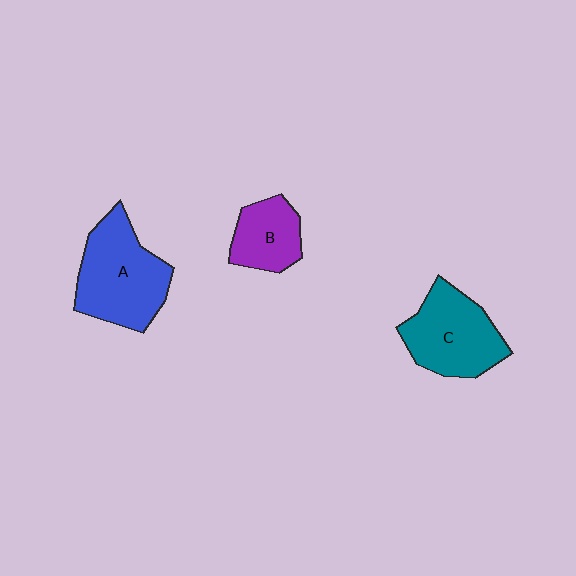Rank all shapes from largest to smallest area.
From largest to smallest: A (blue), C (teal), B (purple).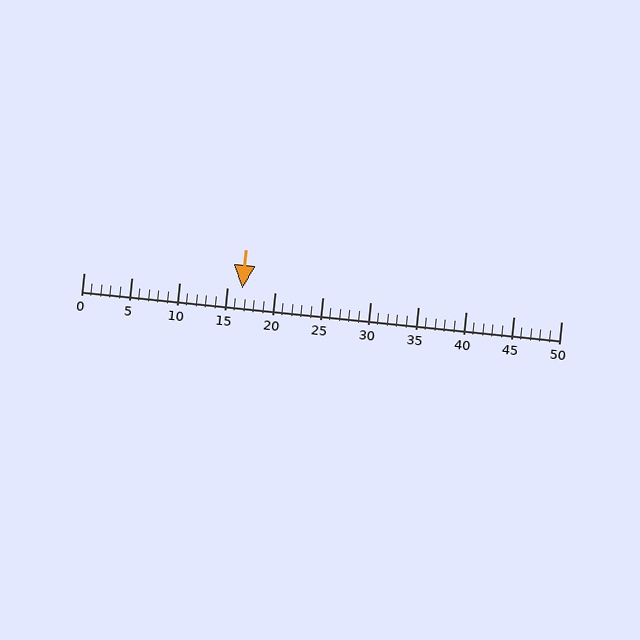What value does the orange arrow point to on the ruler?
The orange arrow points to approximately 17.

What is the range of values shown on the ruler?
The ruler shows values from 0 to 50.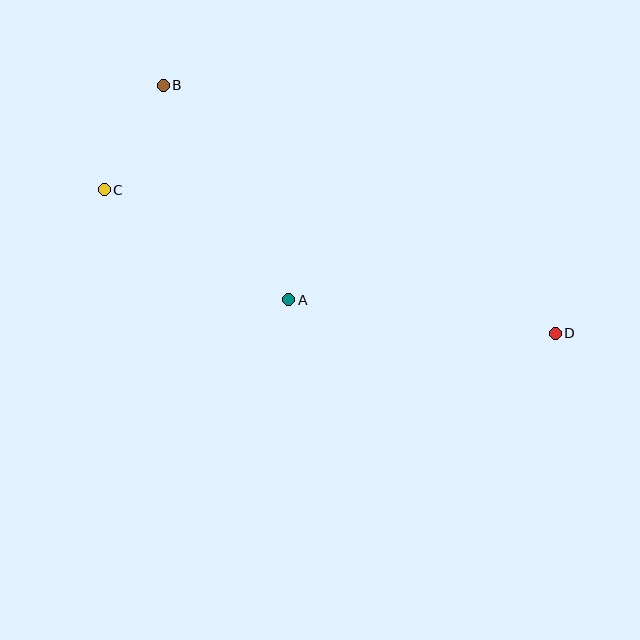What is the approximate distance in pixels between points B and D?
The distance between B and D is approximately 464 pixels.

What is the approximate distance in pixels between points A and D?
The distance between A and D is approximately 268 pixels.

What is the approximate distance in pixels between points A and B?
The distance between A and B is approximately 249 pixels.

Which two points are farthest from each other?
Points C and D are farthest from each other.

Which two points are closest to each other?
Points B and C are closest to each other.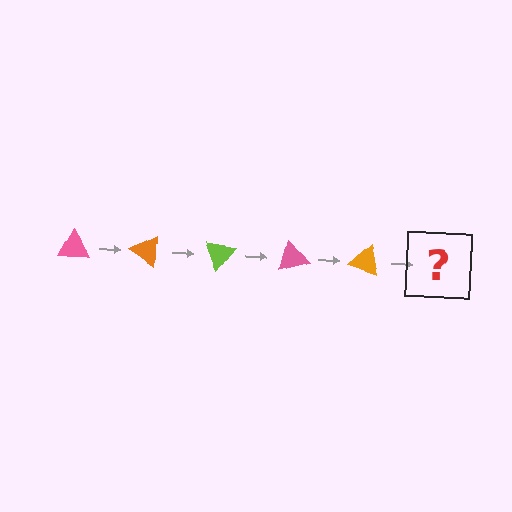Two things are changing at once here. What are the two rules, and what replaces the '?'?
The two rules are that it rotates 35 degrees each step and the color cycles through pink, orange, and lime. The '?' should be a lime triangle, rotated 175 degrees from the start.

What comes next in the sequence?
The next element should be a lime triangle, rotated 175 degrees from the start.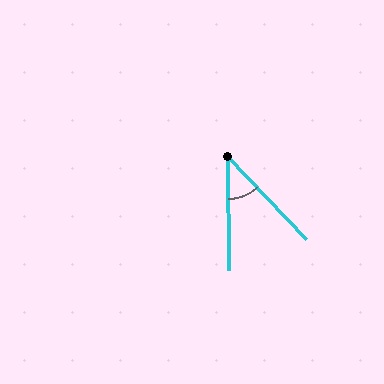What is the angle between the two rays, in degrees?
Approximately 43 degrees.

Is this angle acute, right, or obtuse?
It is acute.